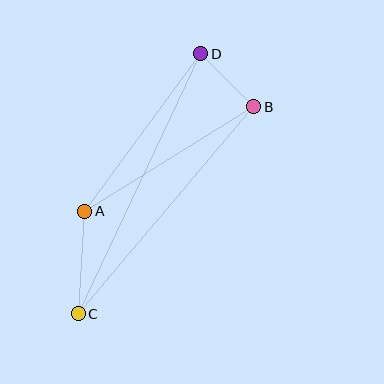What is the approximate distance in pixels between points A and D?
The distance between A and D is approximately 195 pixels.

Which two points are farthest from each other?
Points C and D are farthest from each other.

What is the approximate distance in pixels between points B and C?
The distance between B and C is approximately 271 pixels.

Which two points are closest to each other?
Points B and D are closest to each other.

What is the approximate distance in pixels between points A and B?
The distance between A and B is approximately 199 pixels.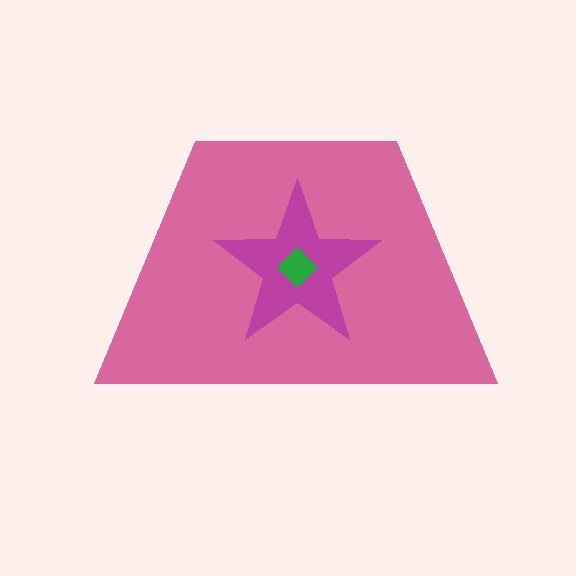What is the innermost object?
The green diamond.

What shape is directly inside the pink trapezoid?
The magenta star.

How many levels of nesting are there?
3.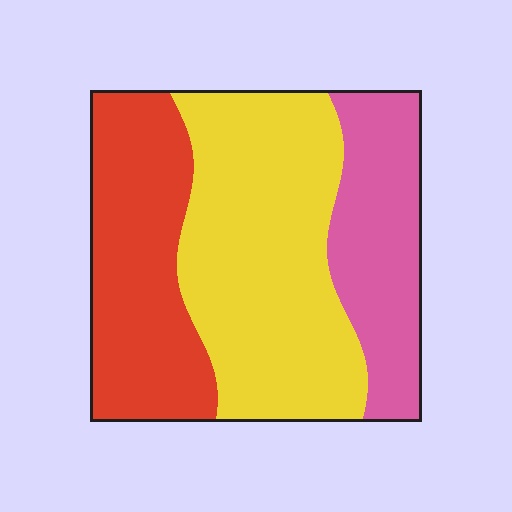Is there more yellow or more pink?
Yellow.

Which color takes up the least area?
Pink, at roughly 25%.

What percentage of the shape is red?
Red takes up about one third (1/3) of the shape.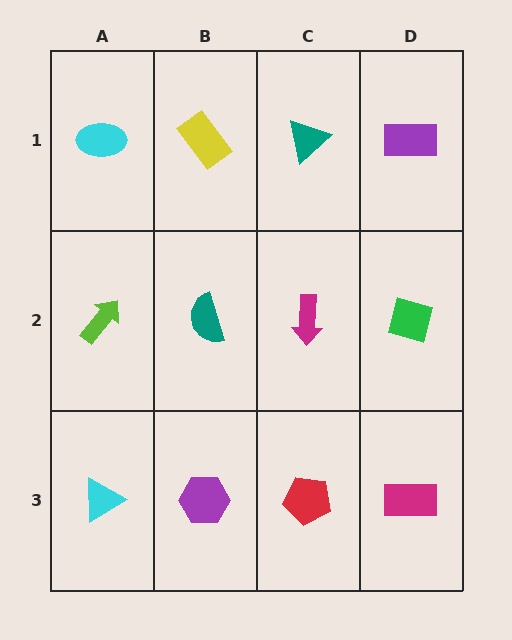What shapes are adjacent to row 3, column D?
A green diamond (row 2, column D), a red pentagon (row 3, column C).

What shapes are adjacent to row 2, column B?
A yellow rectangle (row 1, column B), a purple hexagon (row 3, column B), a lime arrow (row 2, column A), a magenta arrow (row 2, column C).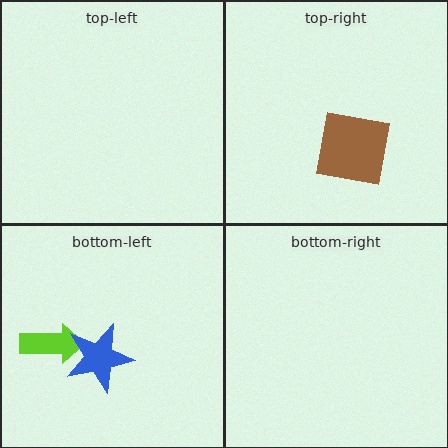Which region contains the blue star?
The bottom-left region.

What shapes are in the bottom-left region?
The lime arrow, the blue star.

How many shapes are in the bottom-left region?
2.